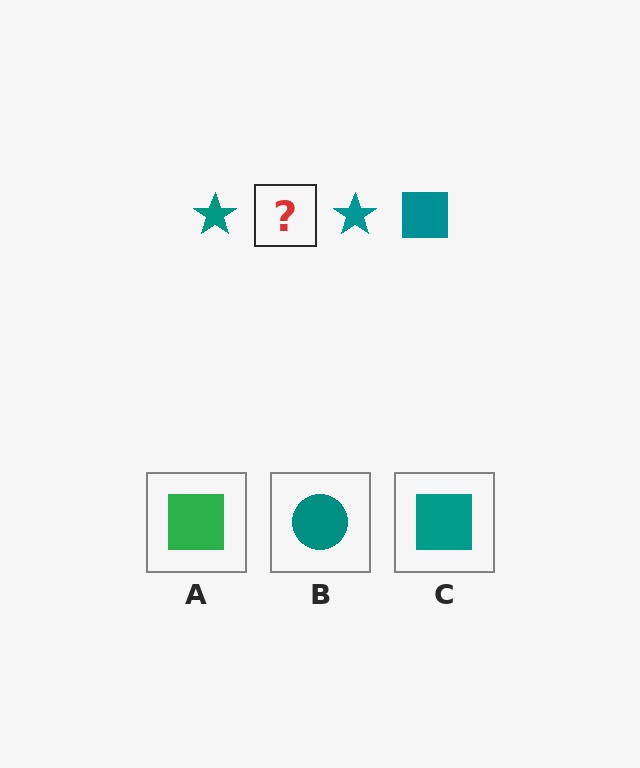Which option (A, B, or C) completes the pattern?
C.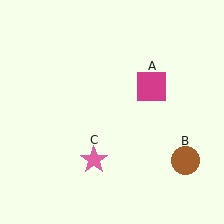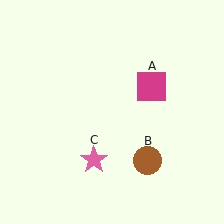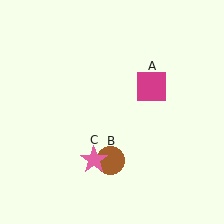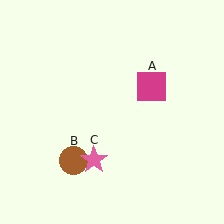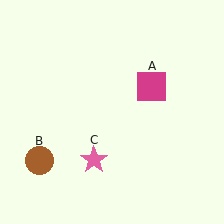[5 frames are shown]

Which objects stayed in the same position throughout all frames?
Magenta square (object A) and pink star (object C) remained stationary.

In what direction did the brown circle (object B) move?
The brown circle (object B) moved left.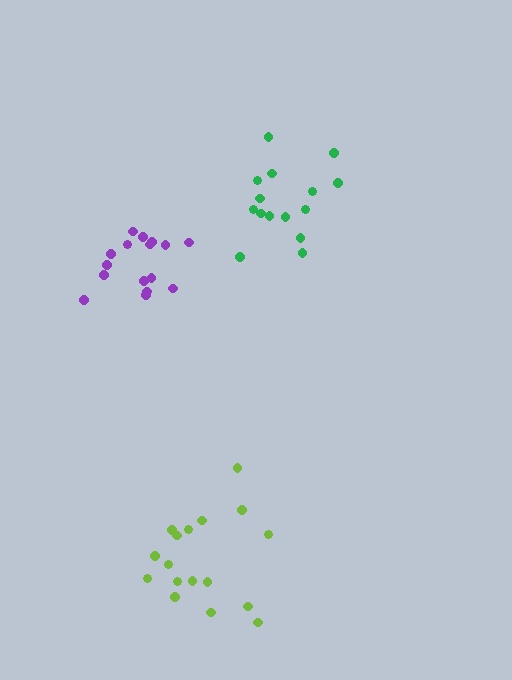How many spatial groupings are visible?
There are 3 spatial groupings.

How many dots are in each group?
Group 1: 17 dots, Group 2: 16 dots, Group 3: 15 dots (48 total).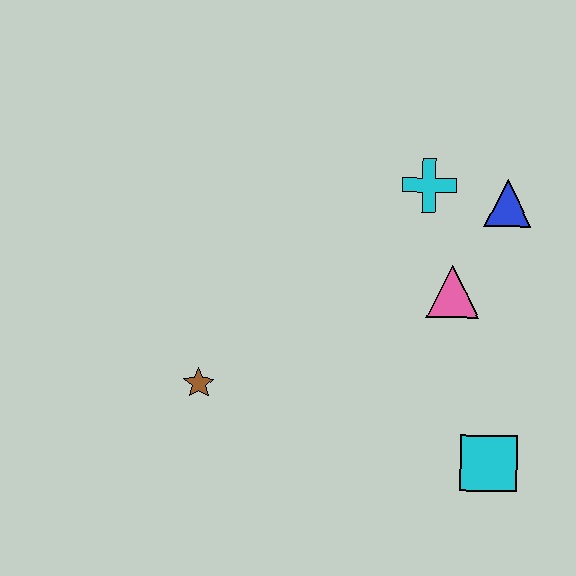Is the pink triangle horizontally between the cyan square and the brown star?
Yes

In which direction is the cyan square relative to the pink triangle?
The cyan square is below the pink triangle.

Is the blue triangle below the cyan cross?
Yes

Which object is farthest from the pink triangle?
The brown star is farthest from the pink triangle.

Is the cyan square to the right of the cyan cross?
Yes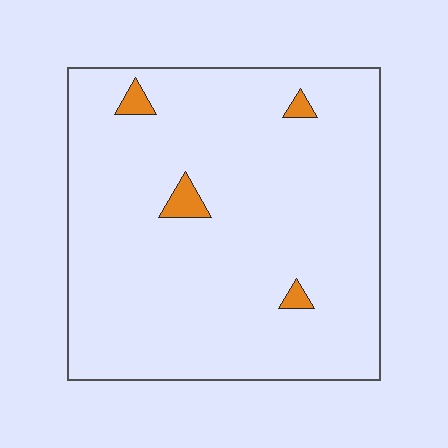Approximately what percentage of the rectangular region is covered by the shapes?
Approximately 5%.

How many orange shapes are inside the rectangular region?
4.